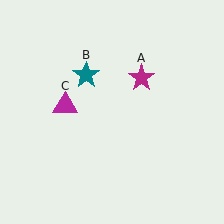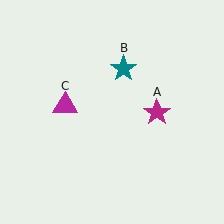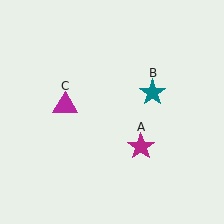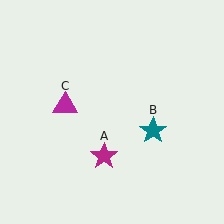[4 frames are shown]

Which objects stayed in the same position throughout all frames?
Magenta triangle (object C) remained stationary.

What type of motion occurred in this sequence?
The magenta star (object A), teal star (object B) rotated clockwise around the center of the scene.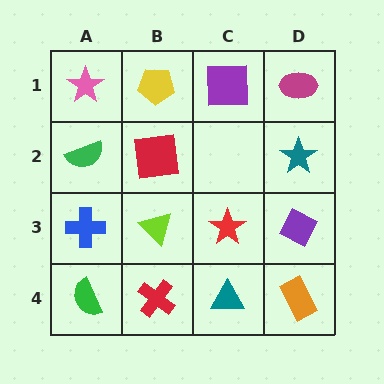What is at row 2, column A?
A green semicircle.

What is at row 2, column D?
A teal star.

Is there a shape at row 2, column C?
No, that cell is empty.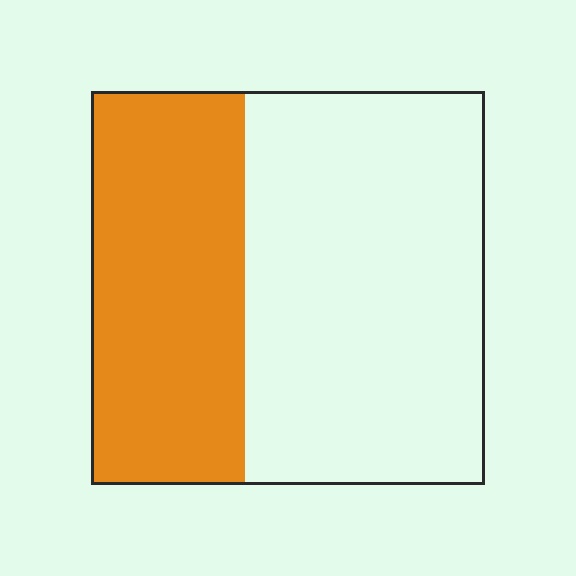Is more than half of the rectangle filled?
No.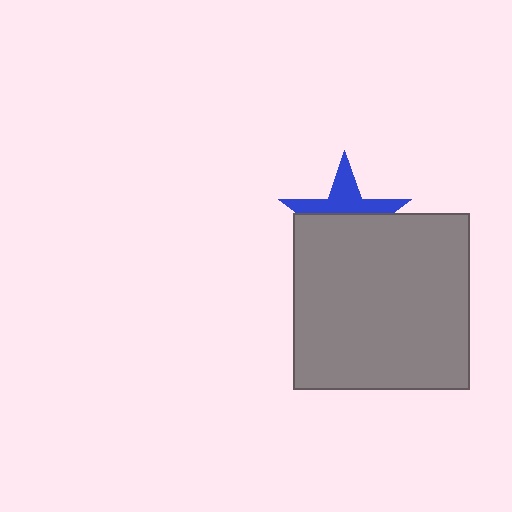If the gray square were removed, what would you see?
You would see the complete blue star.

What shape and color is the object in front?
The object in front is a gray square.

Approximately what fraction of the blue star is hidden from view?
Roughly 58% of the blue star is hidden behind the gray square.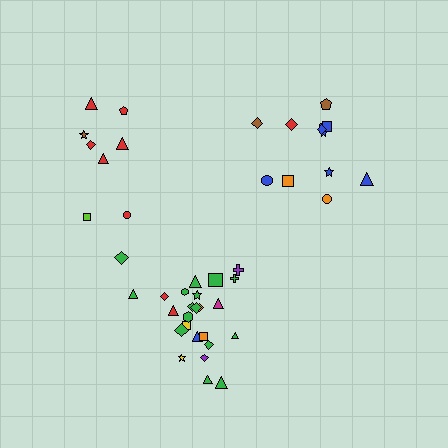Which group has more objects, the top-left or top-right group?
The top-right group.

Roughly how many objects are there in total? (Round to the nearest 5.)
Roughly 45 objects in total.